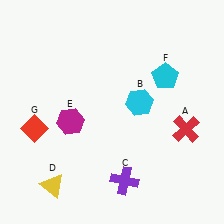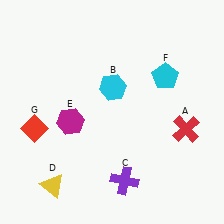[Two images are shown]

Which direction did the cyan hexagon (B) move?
The cyan hexagon (B) moved left.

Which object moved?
The cyan hexagon (B) moved left.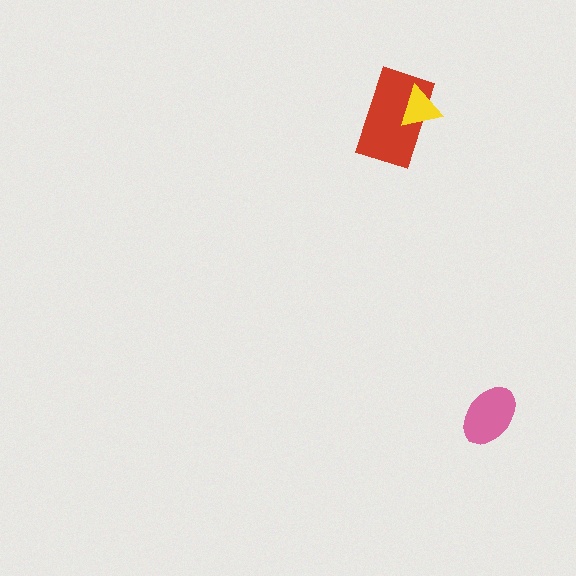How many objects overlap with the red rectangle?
1 object overlaps with the red rectangle.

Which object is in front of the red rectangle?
The yellow triangle is in front of the red rectangle.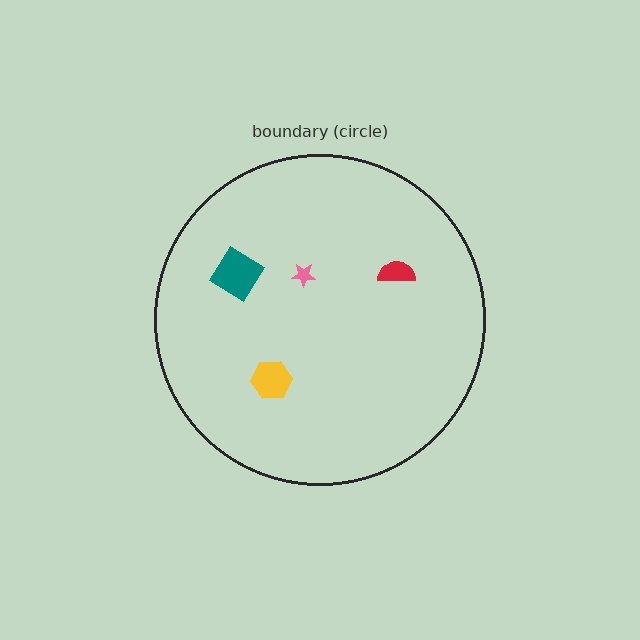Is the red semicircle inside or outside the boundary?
Inside.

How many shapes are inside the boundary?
5 inside, 0 outside.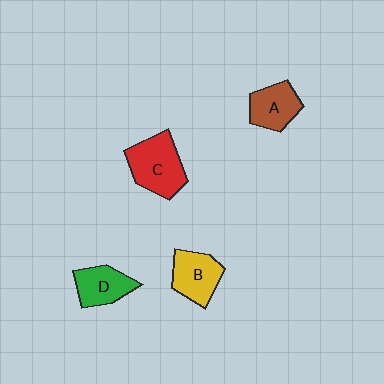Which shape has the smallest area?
Shape D (green).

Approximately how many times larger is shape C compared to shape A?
Approximately 1.4 times.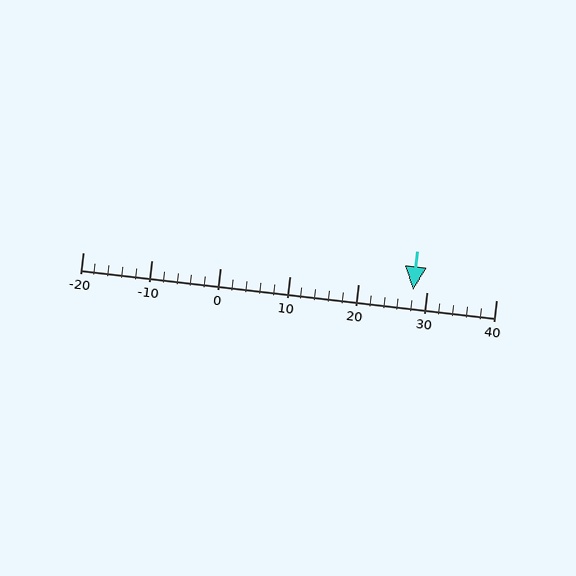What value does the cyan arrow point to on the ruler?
The cyan arrow points to approximately 28.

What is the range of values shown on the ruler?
The ruler shows values from -20 to 40.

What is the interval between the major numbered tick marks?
The major tick marks are spaced 10 units apart.